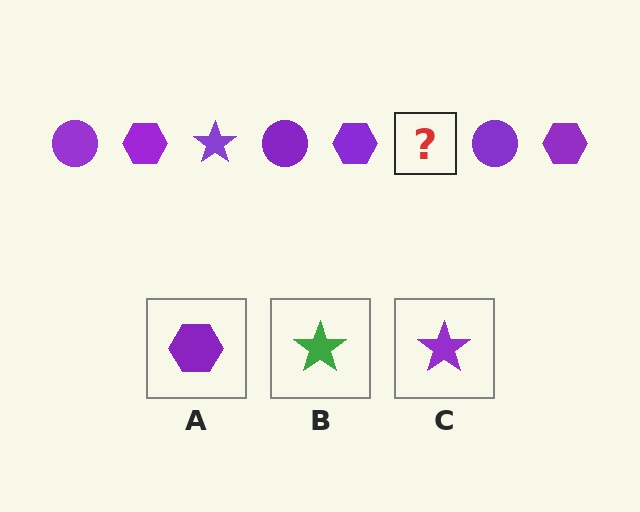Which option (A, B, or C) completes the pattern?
C.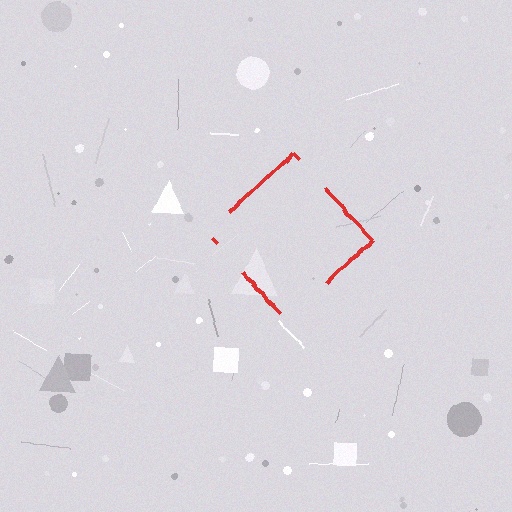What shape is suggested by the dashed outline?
The dashed outline suggests a diamond.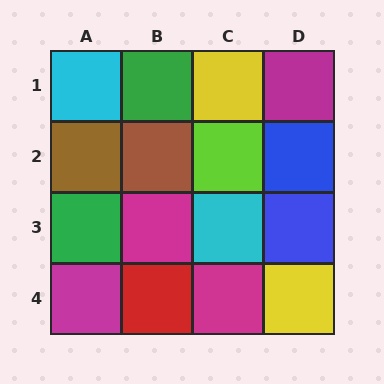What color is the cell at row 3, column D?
Blue.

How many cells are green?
2 cells are green.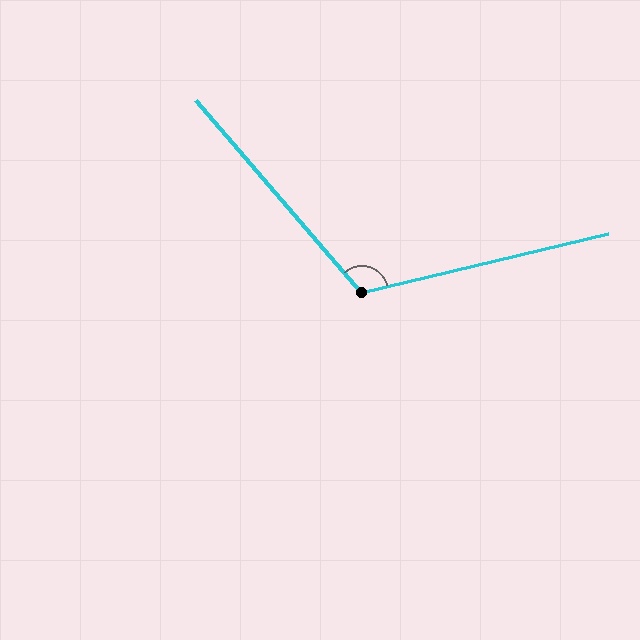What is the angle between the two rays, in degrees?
Approximately 117 degrees.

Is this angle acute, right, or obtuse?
It is obtuse.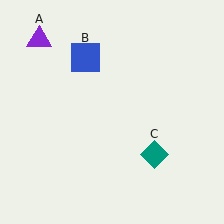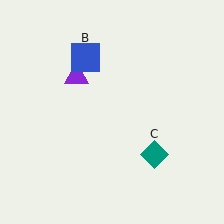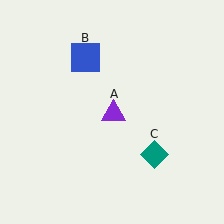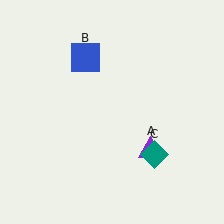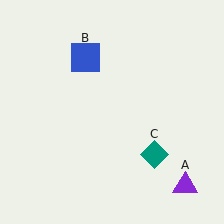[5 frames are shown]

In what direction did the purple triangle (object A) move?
The purple triangle (object A) moved down and to the right.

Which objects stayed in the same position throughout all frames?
Blue square (object B) and teal diamond (object C) remained stationary.